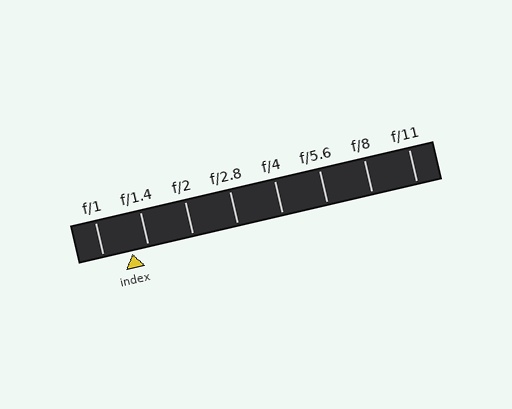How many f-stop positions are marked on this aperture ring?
There are 8 f-stop positions marked.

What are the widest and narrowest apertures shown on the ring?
The widest aperture shown is f/1 and the narrowest is f/11.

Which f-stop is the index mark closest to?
The index mark is closest to f/1.4.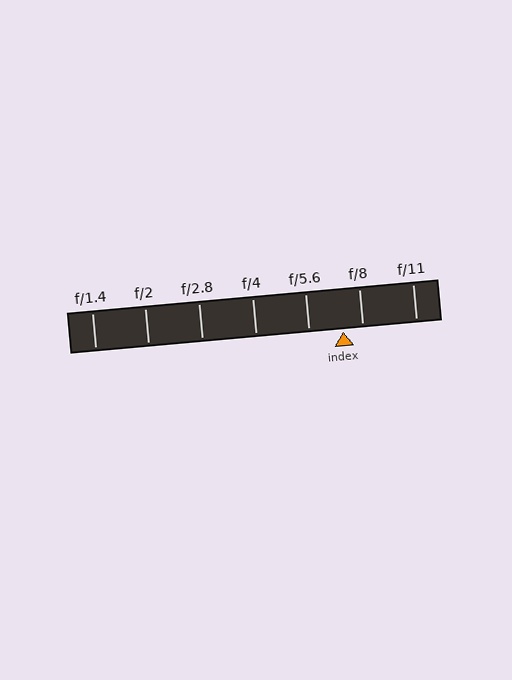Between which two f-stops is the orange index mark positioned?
The index mark is between f/5.6 and f/8.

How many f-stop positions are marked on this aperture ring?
There are 7 f-stop positions marked.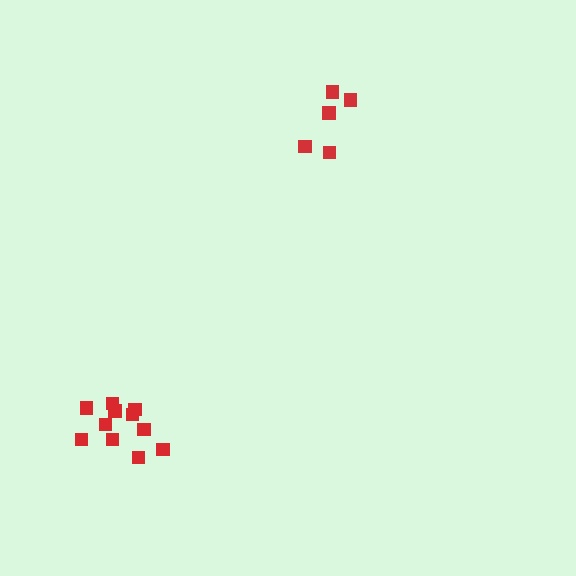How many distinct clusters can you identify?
There are 2 distinct clusters.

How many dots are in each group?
Group 1: 5 dots, Group 2: 11 dots (16 total).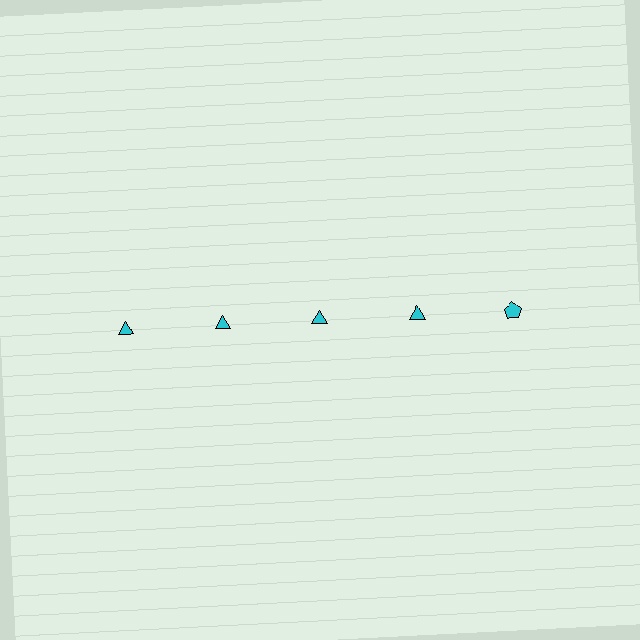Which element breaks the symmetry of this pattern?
The cyan pentagon in the top row, rightmost column breaks the symmetry. All other shapes are cyan triangles.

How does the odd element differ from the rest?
It has a different shape: pentagon instead of triangle.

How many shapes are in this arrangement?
There are 5 shapes arranged in a grid pattern.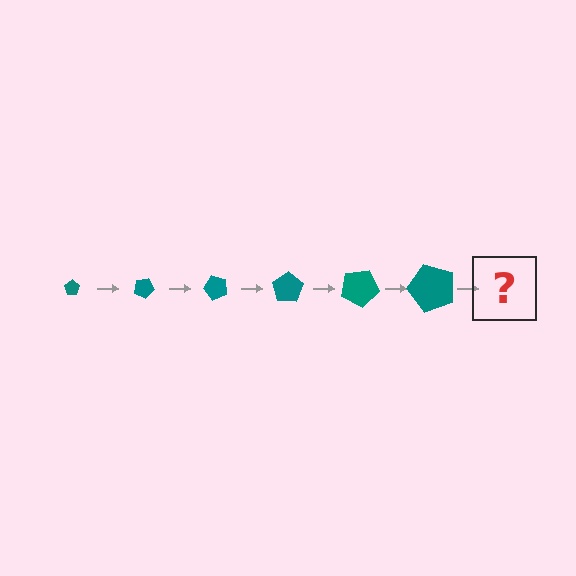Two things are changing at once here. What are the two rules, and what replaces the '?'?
The two rules are that the pentagon grows larger each step and it rotates 25 degrees each step. The '?' should be a pentagon, larger than the previous one and rotated 150 degrees from the start.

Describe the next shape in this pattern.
It should be a pentagon, larger than the previous one and rotated 150 degrees from the start.